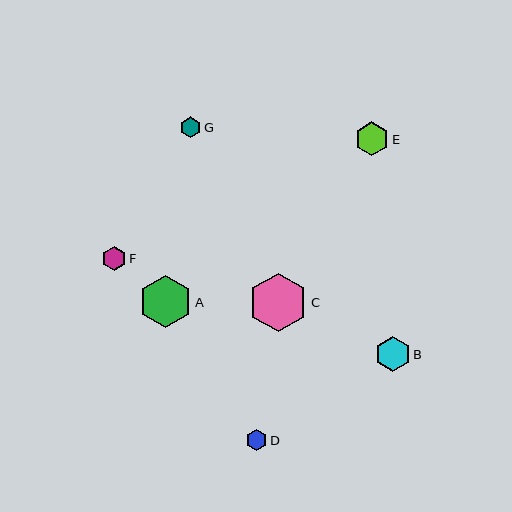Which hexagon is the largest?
Hexagon C is the largest with a size of approximately 59 pixels.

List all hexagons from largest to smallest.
From largest to smallest: C, A, B, E, F, D, G.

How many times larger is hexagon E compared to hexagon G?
Hexagon E is approximately 1.6 times the size of hexagon G.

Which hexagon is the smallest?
Hexagon G is the smallest with a size of approximately 21 pixels.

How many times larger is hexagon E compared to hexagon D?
Hexagon E is approximately 1.6 times the size of hexagon D.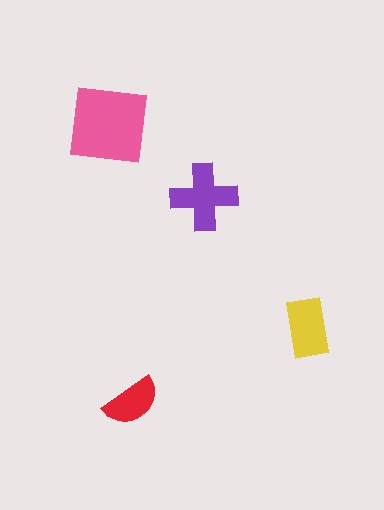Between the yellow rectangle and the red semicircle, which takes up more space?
The yellow rectangle.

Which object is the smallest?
The red semicircle.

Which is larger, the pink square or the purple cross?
The pink square.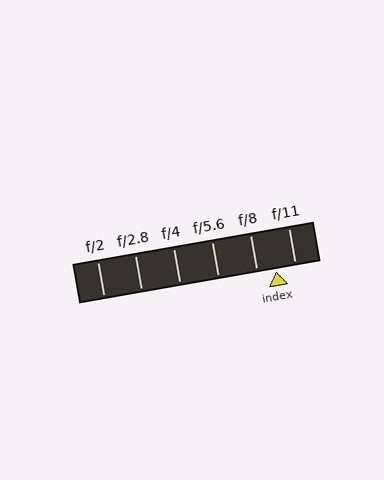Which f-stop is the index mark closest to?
The index mark is closest to f/8.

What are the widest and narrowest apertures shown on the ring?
The widest aperture shown is f/2 and the narrowest is f/11.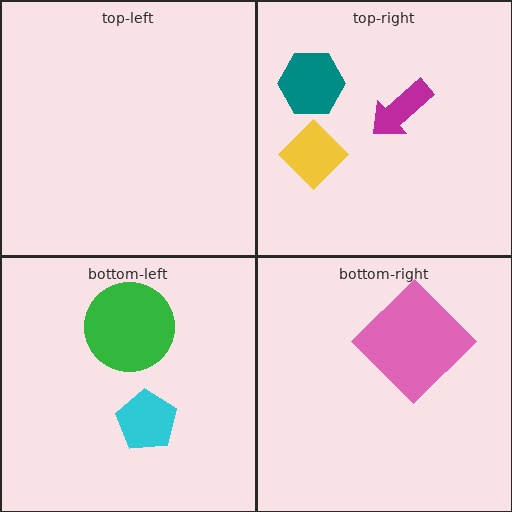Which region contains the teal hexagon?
The top-right region.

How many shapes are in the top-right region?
3.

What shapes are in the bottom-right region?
The pink diamond.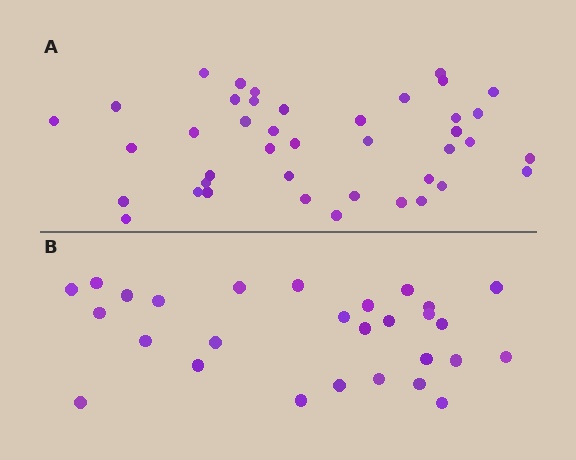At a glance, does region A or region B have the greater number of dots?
Region A (the top region) has more dots.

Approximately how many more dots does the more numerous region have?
Region A has approximately 15 more dots than region B.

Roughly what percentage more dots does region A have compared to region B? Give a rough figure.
About 45% more.